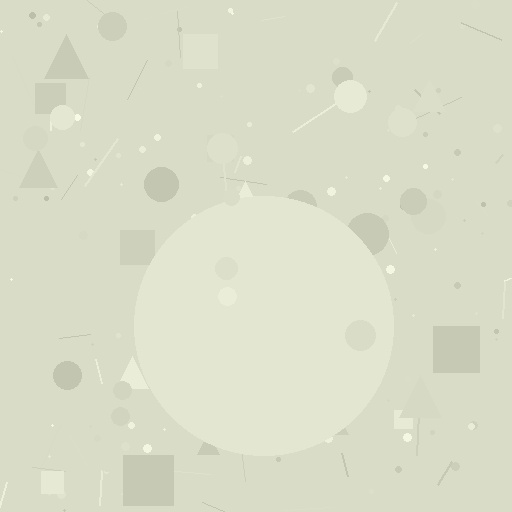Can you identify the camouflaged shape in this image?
The camouflaged shape is a circle.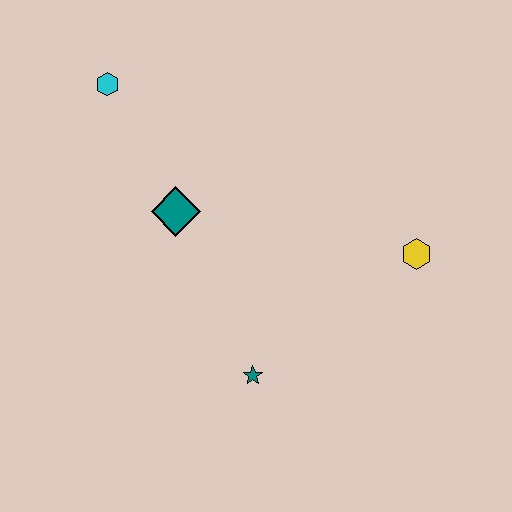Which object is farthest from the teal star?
The cyan hexagon is farthest from the teal star.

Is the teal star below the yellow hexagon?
Yes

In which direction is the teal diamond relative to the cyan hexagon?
The teal diamond is below the cyan hexagon.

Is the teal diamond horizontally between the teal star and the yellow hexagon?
No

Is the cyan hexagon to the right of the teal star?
No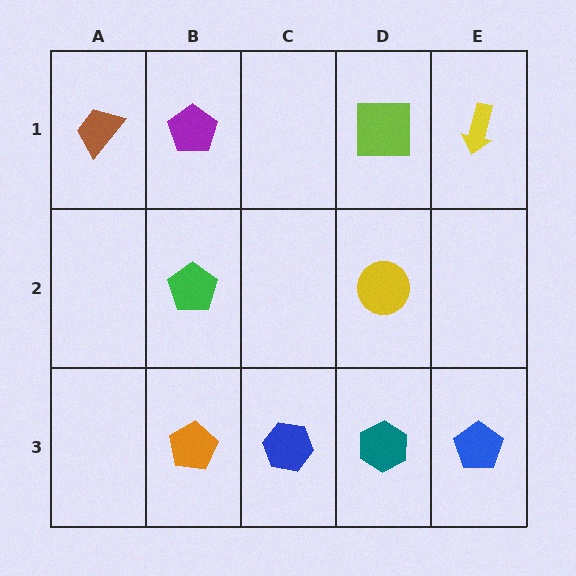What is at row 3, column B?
An orange pentagon.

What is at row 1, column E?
A yellow arrow.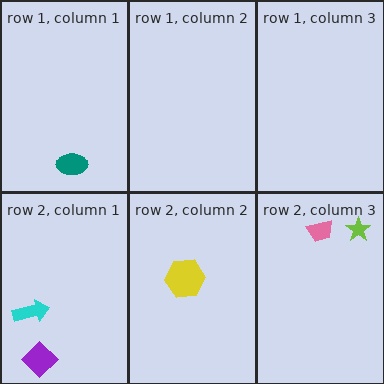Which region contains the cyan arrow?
The row 2, column 1 region.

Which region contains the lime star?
The row 2, column 3 region.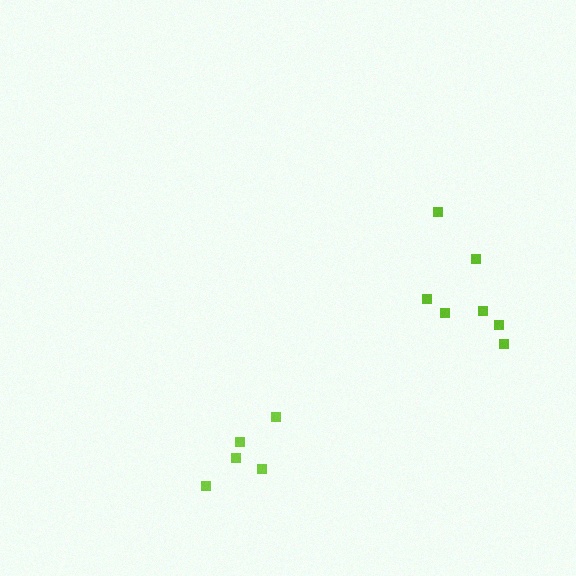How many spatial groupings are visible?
There are 2 spatial groupings.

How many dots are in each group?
Group 1: 5 dots, Group 2: 7 dots (12 total).